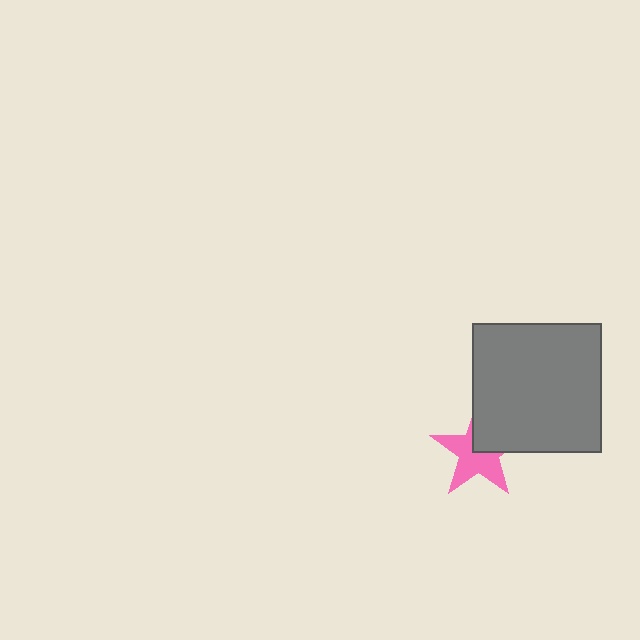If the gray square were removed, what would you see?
You would see the complete pink star.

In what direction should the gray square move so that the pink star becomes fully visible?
The gray square should move toward the upper-right. That is the shortest direction to clear the overlap and leave the pink star fully visible.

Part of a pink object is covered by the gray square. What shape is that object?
It is a star.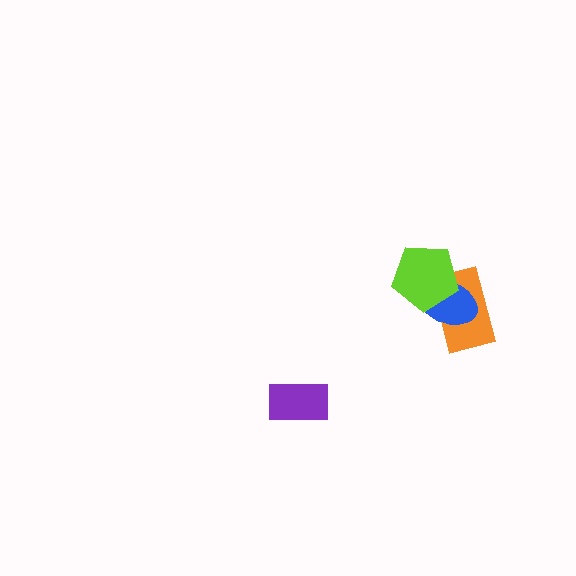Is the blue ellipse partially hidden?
Yes, it is partially covered by another shape.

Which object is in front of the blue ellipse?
The lime pentagon is in front of the blue ellipse.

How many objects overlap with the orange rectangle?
2 objects overlap with the orange rectangle.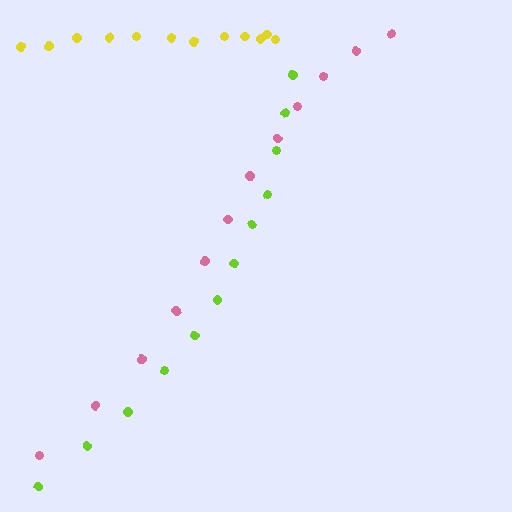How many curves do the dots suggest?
There are 3 distinct paths.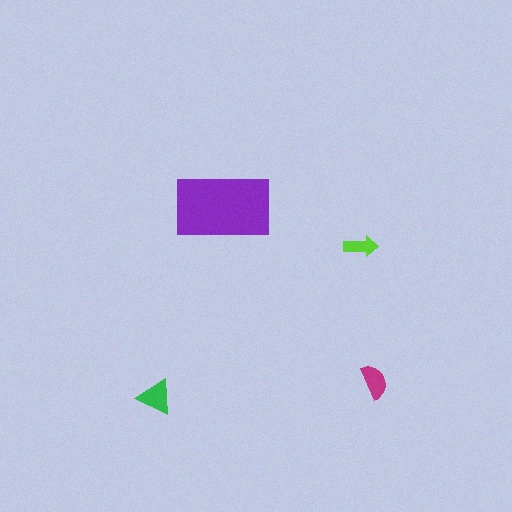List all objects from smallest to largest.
The lime arrow, the magenta semicircle, the green triangle, the purple rectangle.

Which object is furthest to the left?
The green triangle is leftmost.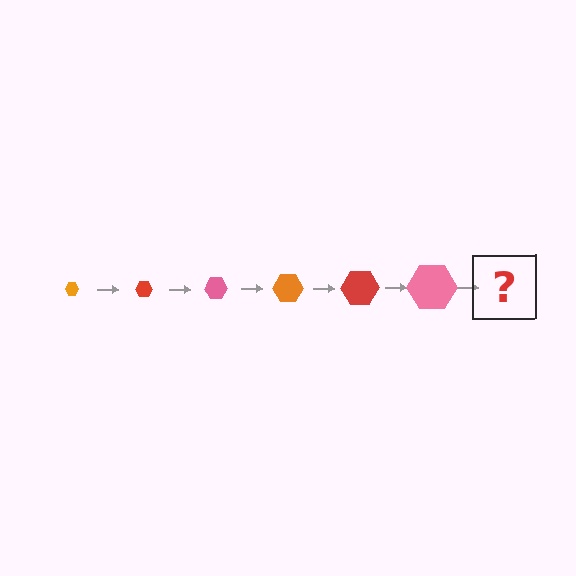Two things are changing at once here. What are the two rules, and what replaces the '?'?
The two rules are that the hexagon grows larger each step and the color cycles through orange, red, and pink. The '?' should be an orange hexagon, larger than the previous one.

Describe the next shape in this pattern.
It should be an orange hexagon, larger than the previous one.